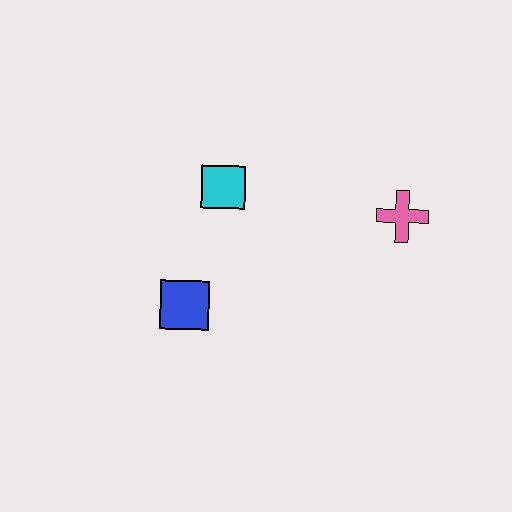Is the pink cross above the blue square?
Yes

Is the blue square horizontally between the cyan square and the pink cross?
No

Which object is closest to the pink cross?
The cyan square is closest to the pink cross.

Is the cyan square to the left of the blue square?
No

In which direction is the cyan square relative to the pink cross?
The cyan square is to the left of the pink cross.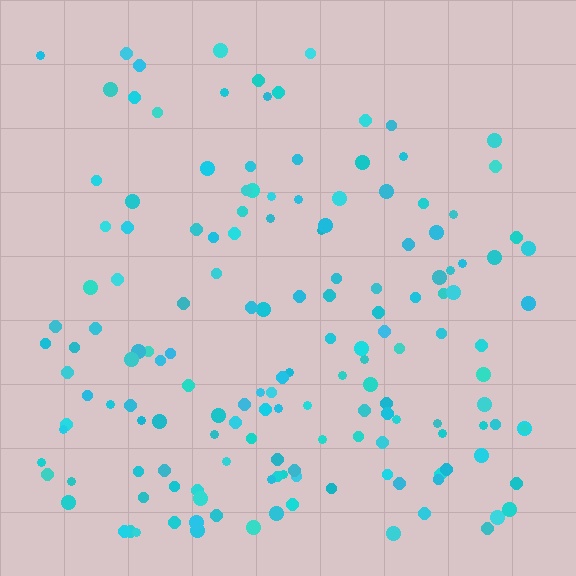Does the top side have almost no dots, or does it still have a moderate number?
Still a moderate number, just noticeably fewer than the bottom.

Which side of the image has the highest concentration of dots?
The bottom.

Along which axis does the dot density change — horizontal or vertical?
Vertical.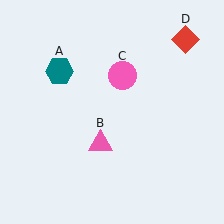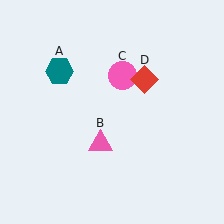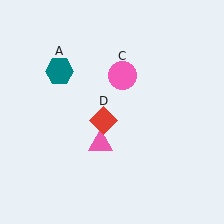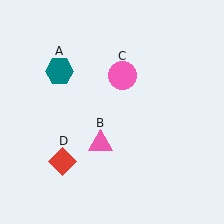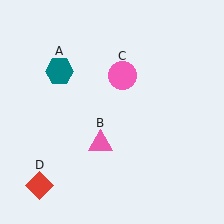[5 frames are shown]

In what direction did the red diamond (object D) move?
The red diamond (object D) moved down and to the left.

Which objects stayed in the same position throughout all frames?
Teal hexagon (object A) and pink triangle (object B) and pink circle (object C) remained stationary.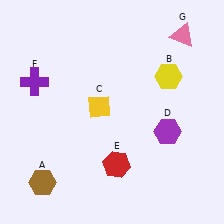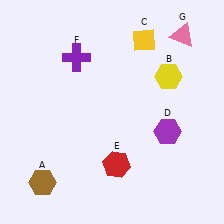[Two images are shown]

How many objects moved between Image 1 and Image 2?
2 objects moved between the two images.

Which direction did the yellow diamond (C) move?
The yellow diamond (C) moved up.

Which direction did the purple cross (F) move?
The purple cross (F) moved right.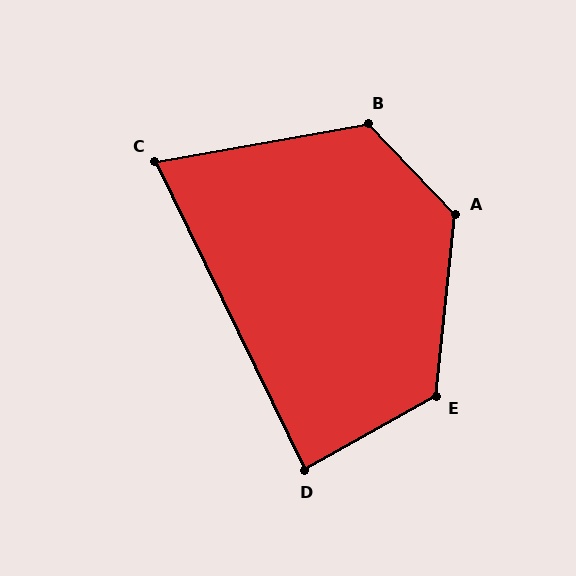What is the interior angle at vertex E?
Approximately 126 degrees (obtuse).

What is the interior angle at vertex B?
Approximately 124 degrees (obtuse).